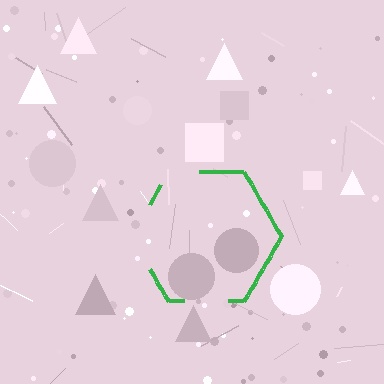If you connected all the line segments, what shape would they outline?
They would outline a hexagon.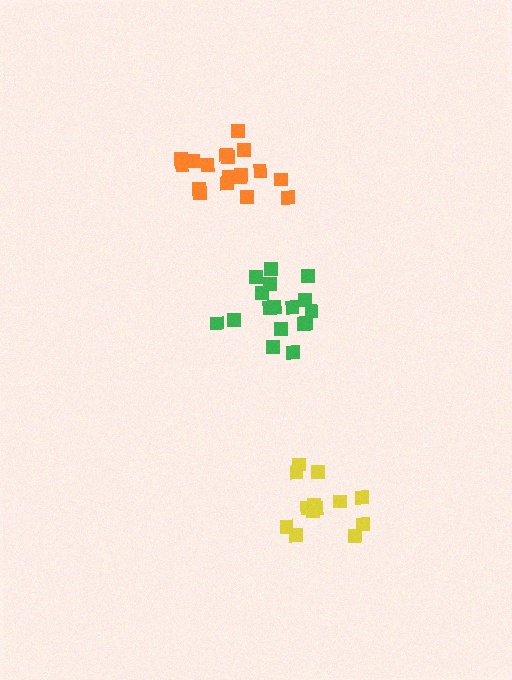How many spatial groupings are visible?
There are 3 spatial groupings.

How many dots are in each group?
Group 1: 17 dots, Group 2: 18 dots, Group 3: 13 dots (48 total).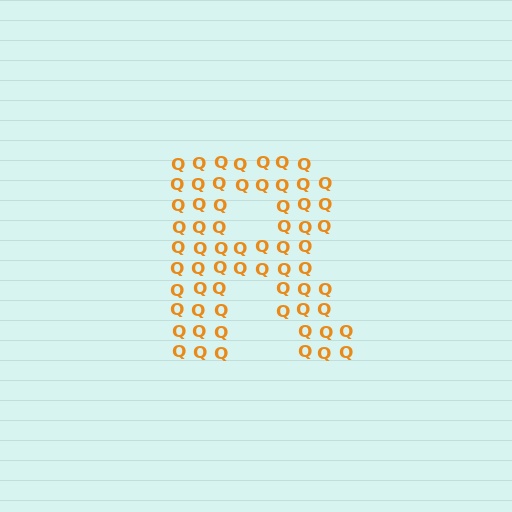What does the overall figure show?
The overall figure shows the letter R.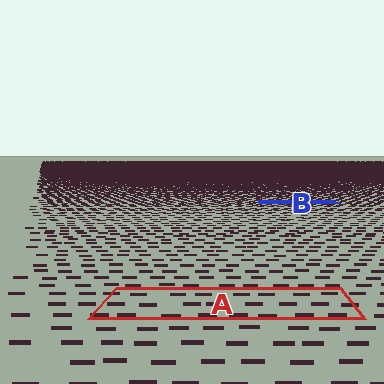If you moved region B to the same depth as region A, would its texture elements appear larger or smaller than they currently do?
They would appear larger. At a closer depth, the same texture elements are projected at a bigger on-screen size.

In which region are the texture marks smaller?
The texture marks are smaller in region B, because it is farther away.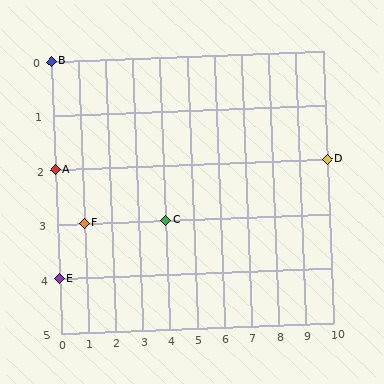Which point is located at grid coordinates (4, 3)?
Point C is at (4, 3).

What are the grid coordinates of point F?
Point F is at grid coordinates (1, 3).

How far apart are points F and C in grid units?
Points F and C are 3 columns apart.